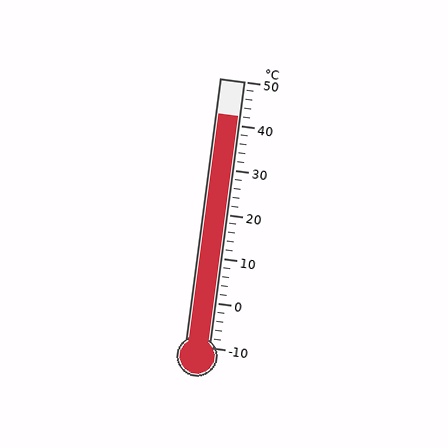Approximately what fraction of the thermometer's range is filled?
The thermometer is filled to approximately 85% of its range.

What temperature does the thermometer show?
The thermometer shows approximately 42°C.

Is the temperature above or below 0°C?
The temperature is above 0°C.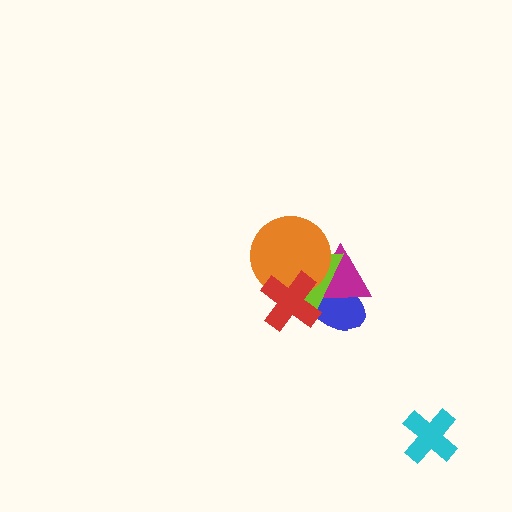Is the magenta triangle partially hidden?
Yes, it is partially covered by another shape.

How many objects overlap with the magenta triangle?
4 objects overlap with the magenta triangle.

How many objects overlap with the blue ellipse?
3 objects overlap with the blue ellipse.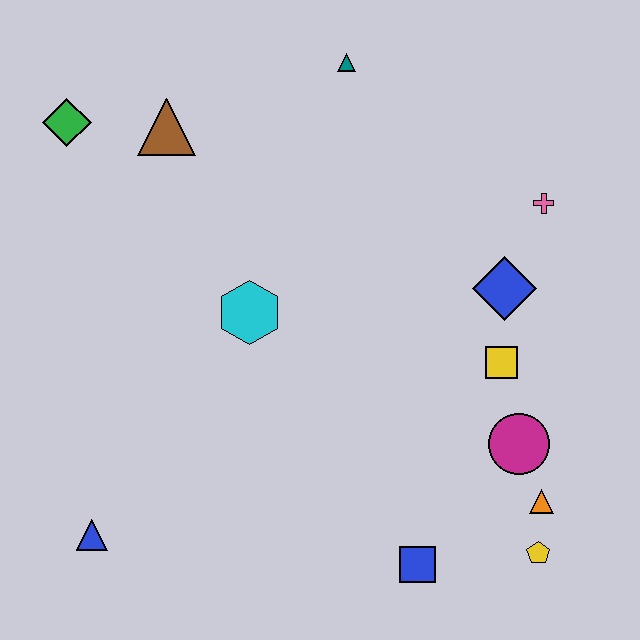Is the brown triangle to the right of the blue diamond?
No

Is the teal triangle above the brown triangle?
Yes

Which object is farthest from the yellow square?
The green diamond is farthest from the yellow square.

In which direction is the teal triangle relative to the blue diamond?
The teal triangle is above the blue diamond.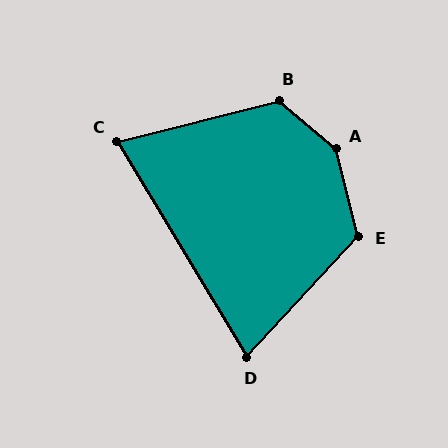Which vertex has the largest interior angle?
A, at approximately 144 degrees.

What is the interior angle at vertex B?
Approximately 126 degrees (obtuse).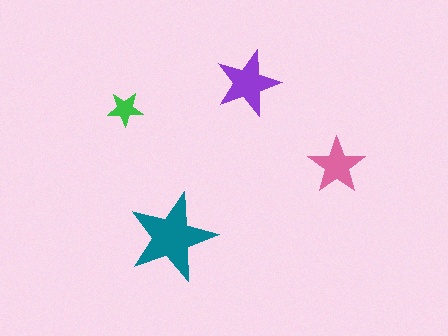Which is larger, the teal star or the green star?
The teal one.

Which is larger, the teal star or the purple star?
The teal one.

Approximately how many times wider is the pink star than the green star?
About 1.5 times wider.